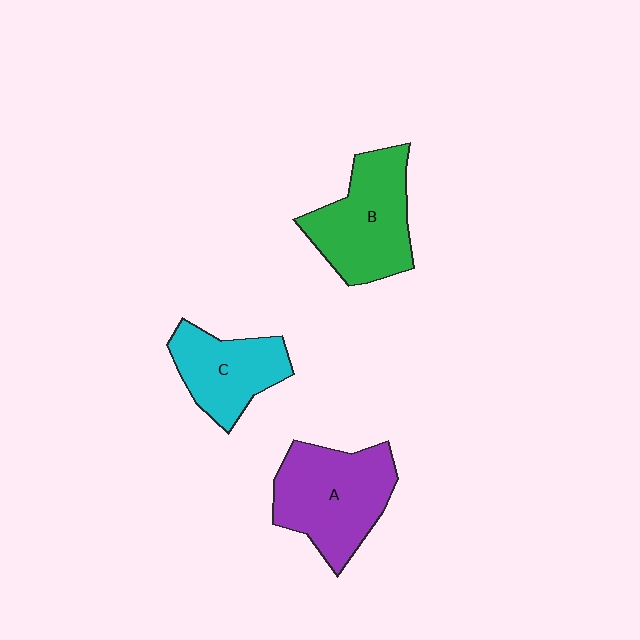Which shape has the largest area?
Shape A (purple).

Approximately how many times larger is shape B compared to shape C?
Approximately 1.3 times.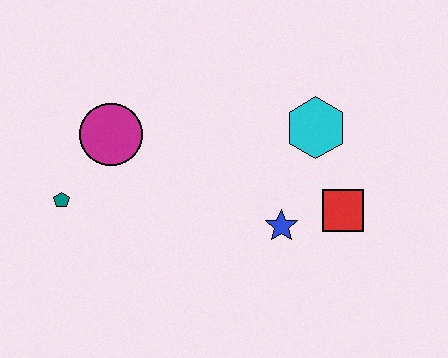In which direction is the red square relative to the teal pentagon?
The red square is to the right of the teal pentagon.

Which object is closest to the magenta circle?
The teal pentagon is closest to the magenta circle.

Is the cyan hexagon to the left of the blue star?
No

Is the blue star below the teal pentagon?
Yes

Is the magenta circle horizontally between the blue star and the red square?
No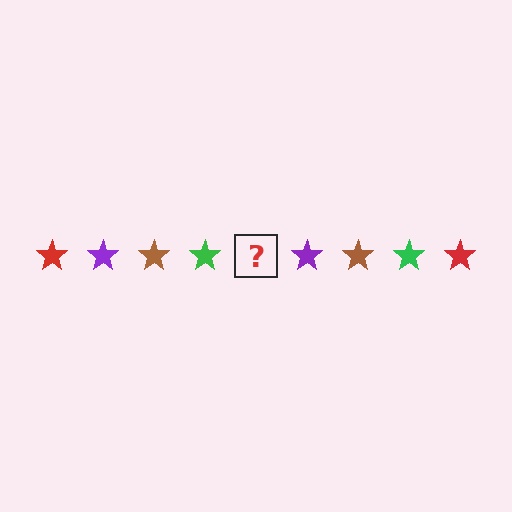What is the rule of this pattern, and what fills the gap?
The rule is that the pattern cycles through red, purple, brown, green stars. The gap should be filled with a red star.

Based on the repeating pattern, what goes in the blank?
The blank should be a red star.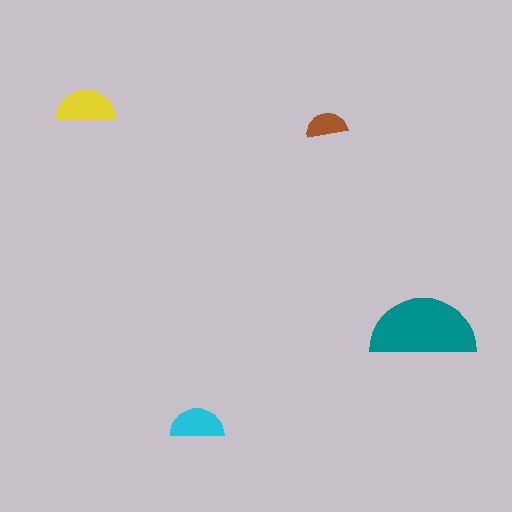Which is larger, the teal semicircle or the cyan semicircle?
The teal one.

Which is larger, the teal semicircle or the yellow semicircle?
The teal one.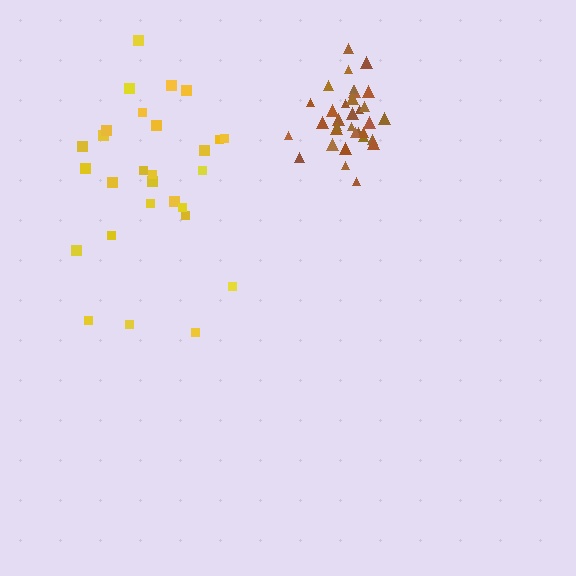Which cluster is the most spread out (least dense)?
Yellow.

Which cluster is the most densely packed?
Brown.